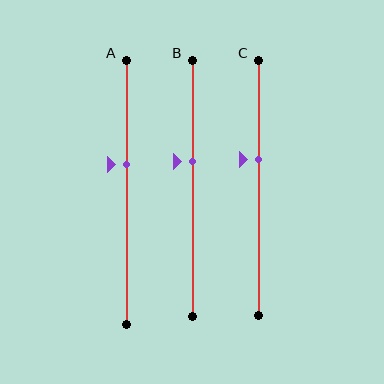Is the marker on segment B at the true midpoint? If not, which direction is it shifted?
No, the marker on segment B is shifted upward by about 10% of the segment length.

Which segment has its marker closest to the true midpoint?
Segment B has its marker closest to the true midpoint.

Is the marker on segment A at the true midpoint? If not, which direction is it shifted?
No, the marker on segment A is shifted upward by about 11% of the segment length.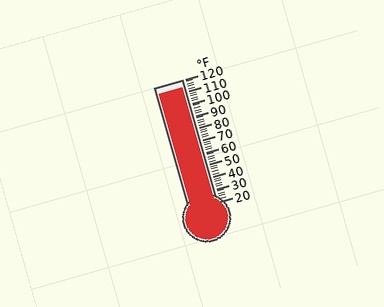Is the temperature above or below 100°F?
The temperature is above 100°F.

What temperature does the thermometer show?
The thermometer shows approximately 114°F.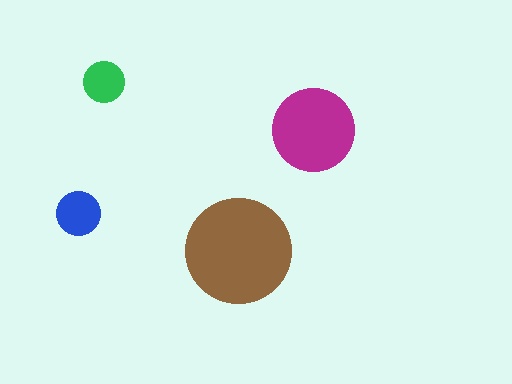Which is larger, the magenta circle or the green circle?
The magenta one.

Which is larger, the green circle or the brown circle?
The brown one.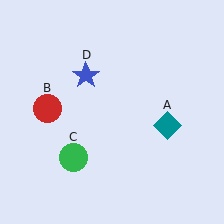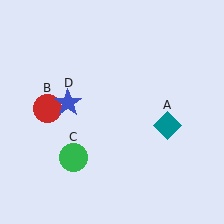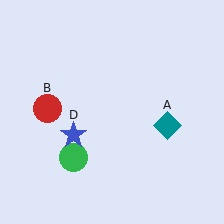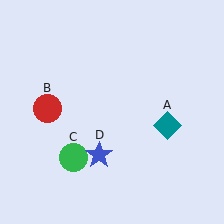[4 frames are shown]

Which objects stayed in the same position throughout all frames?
Teal diamond (object A) and red circle (object B) and green circle (object C) remained stationary.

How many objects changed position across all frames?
1 object changed position: blue star (object D).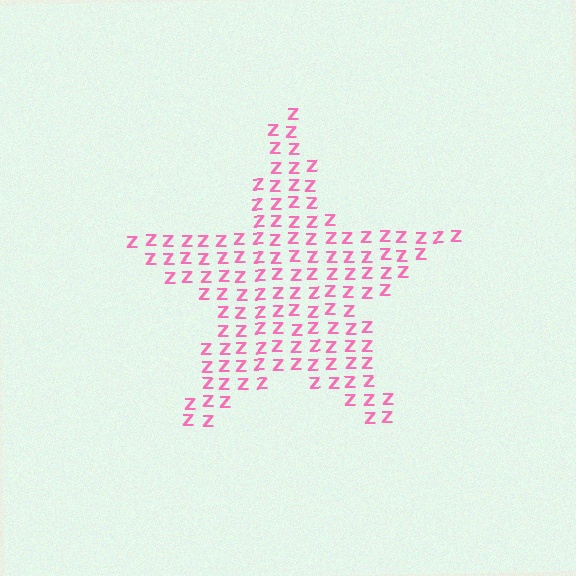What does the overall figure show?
The overall figure shows a star.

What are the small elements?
The small elements are letter Z's.